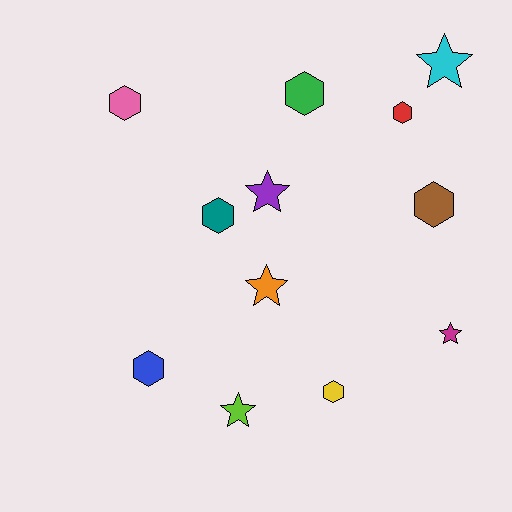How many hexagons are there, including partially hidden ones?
There are 7 hexagons.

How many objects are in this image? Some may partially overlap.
There are 12 objects.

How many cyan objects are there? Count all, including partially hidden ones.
There is 1 cyan object.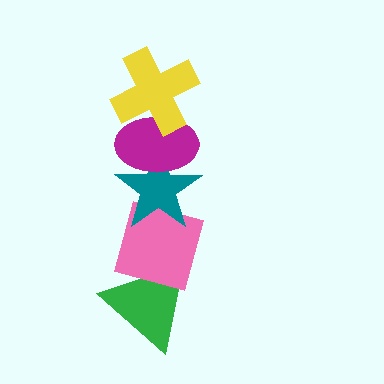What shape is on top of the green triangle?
The pink diamond is on top of the green triangle.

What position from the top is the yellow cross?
The yellow cross is 1st from the top.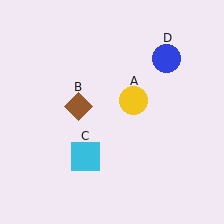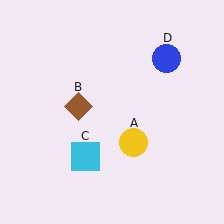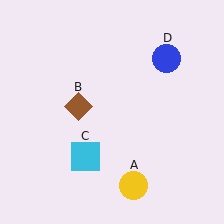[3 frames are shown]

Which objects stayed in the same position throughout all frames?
Brown diamond (object B) and cyan square (object C) and blue circle (object D) remained stationary.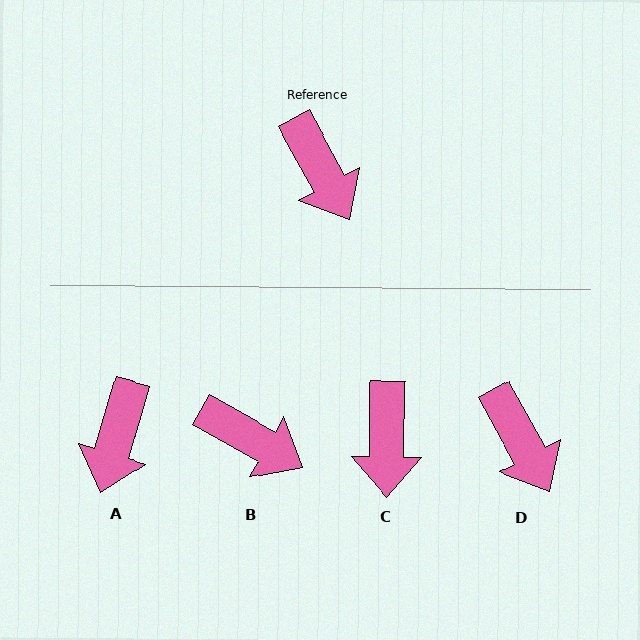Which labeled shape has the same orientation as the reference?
D.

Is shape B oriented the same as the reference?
No, it is off by about 32 degrees.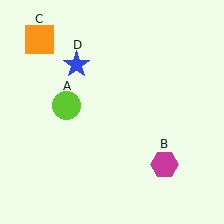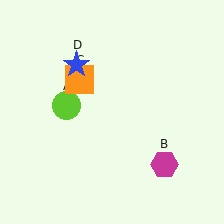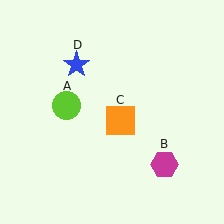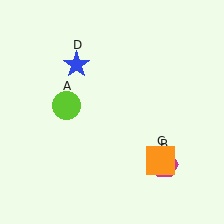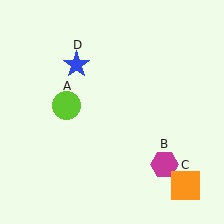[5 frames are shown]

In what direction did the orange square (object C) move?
The orange square (object C) moved down and to the right.